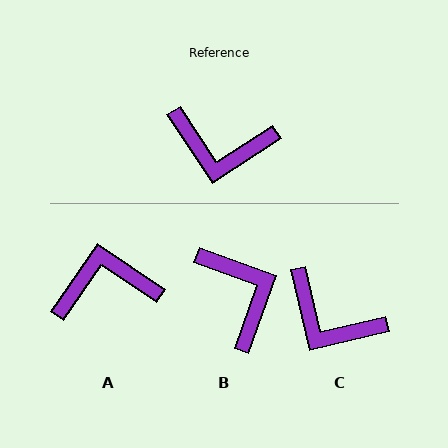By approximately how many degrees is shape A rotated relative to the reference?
Approximately 157 degrees clockwise.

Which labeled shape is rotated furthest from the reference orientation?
A, about 157 degrees away.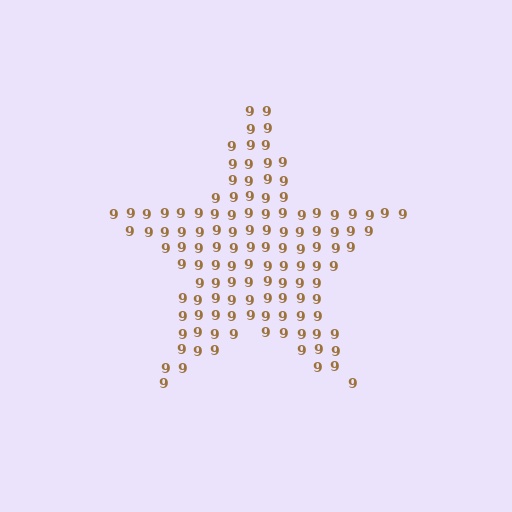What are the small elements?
The small elements are digit 9's.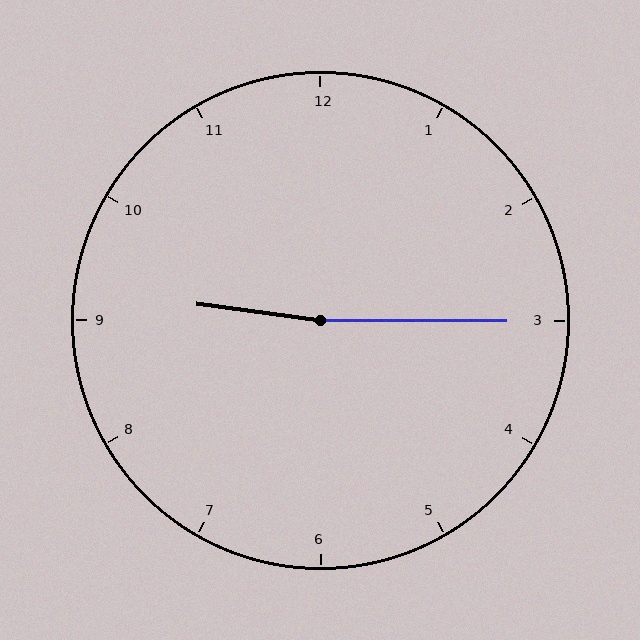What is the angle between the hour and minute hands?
Approximately 172 degrees.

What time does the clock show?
9:15.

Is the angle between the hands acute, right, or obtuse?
It is obtuse.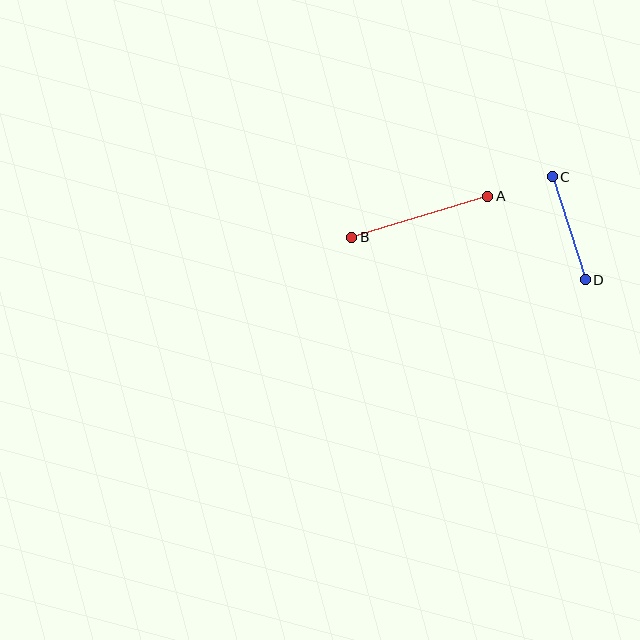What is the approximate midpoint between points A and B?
The midpoint is at approximately (420, 217) pixels.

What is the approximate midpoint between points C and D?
The midpoint is at approximately (569, 228) pixels.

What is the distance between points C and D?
The distance is approximately 108 pixels.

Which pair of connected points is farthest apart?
Points A and B are farthest apart.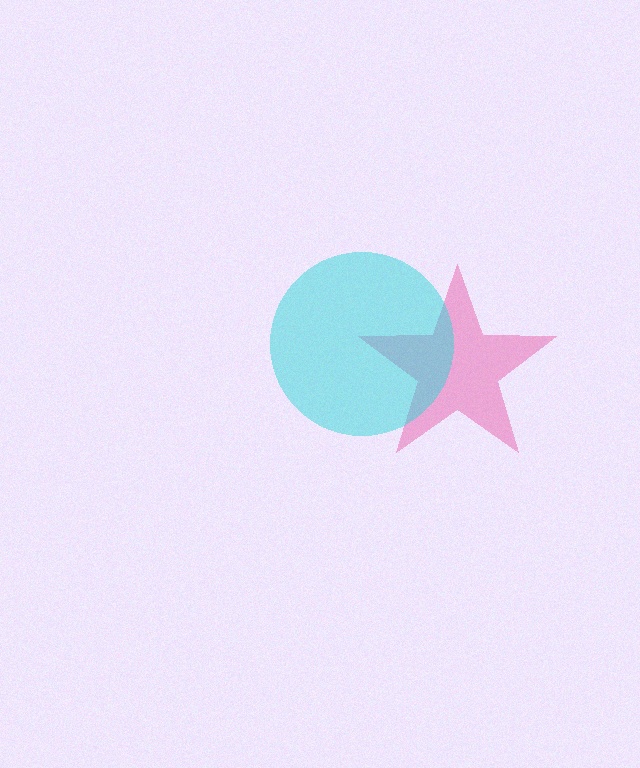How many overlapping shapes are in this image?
There are 2 overlapping shapes in the image.